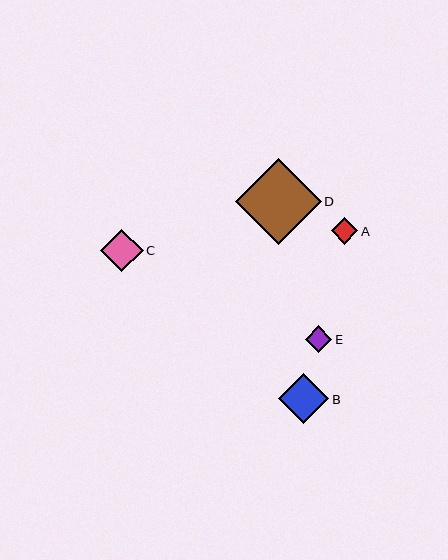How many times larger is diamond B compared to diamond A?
Diamond B is approximately 1.9 times the size of diamond A.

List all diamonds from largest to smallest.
From largest to smallest: D, B, C, A, E.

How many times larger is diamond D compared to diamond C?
Diamond D is approximately 2.0 times the size of diamond C.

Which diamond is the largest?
Diamond D is the largest with a size of approximately 86 pixels.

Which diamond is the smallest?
Diamond E is the smallest with a size of approximately 26 pixels.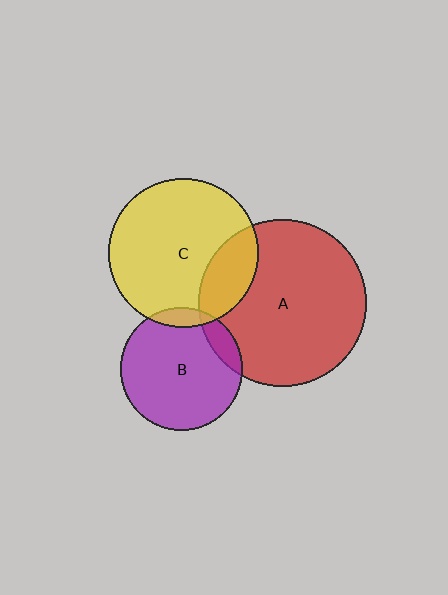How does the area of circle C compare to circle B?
Approximately 1.5 times.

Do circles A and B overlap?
Yes.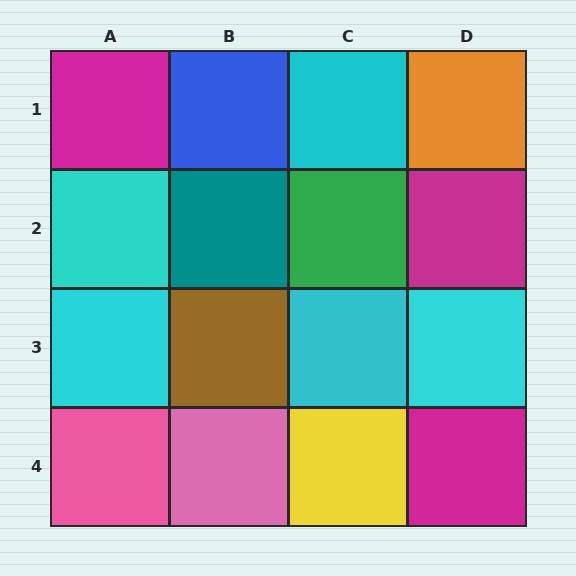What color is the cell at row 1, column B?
Blue.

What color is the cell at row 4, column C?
Yellow.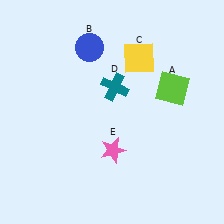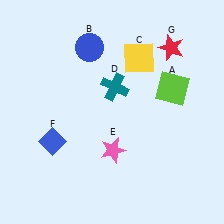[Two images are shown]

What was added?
A blue diamond (F), a red star (G) were added in Image 2.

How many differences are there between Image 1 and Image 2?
There are 2 differences between the two images.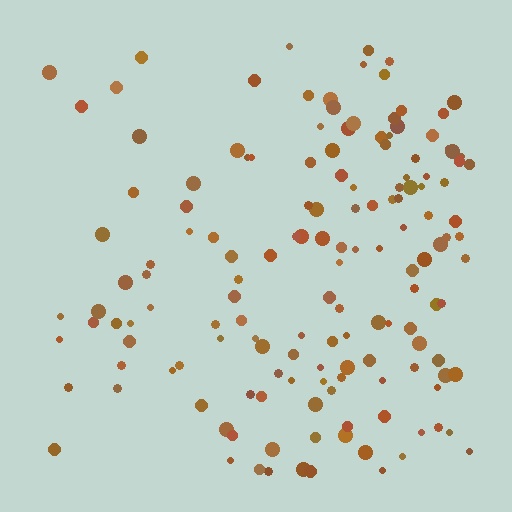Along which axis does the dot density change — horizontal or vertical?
Horizontal.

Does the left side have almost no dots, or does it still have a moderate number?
Still a moderate number, just noticeably fewer than the right.